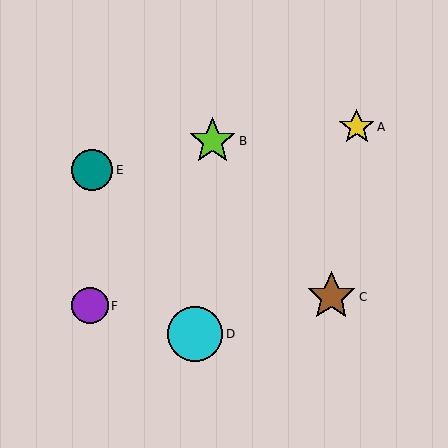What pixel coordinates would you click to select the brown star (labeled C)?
Click at (331, 297) to select the brown star C.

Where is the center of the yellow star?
The center of the yellow star is at (357, 127).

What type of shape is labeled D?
Shape D is a cyan circle.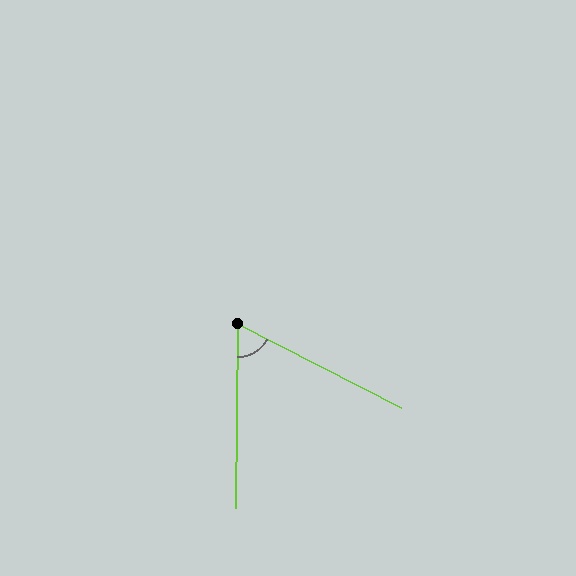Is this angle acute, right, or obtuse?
It is acute.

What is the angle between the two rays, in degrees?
Approximately 64 degrees.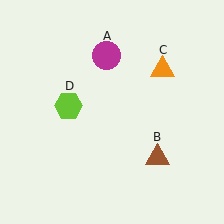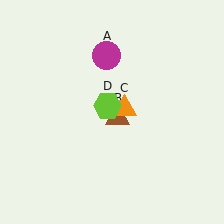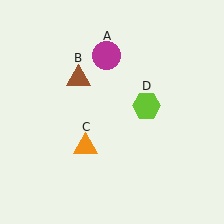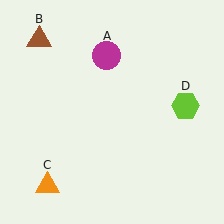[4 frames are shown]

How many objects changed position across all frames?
3 objects changed position: brown triangle (object B), orange triangle (object C), lime hexagon (object D).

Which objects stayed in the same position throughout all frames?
Magenta circle (object A) remained stationary.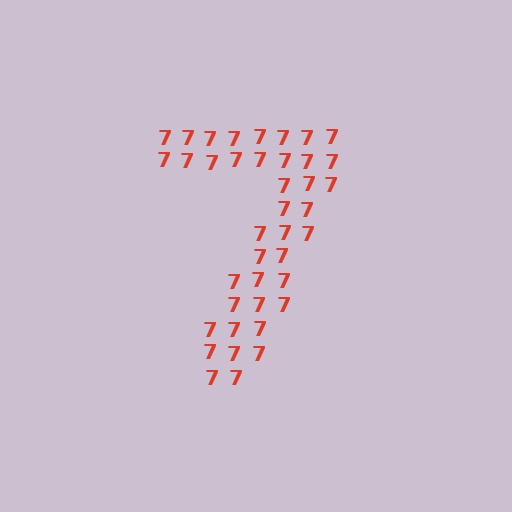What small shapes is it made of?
It is made of small digit 7's.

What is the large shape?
The large shape is the digit 7.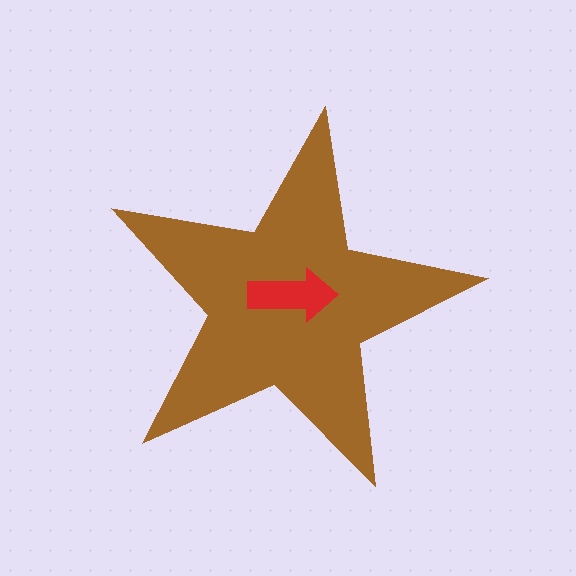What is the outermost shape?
The brown star.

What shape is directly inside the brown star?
The red arrow.